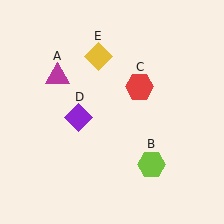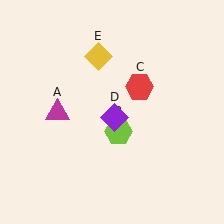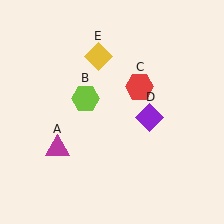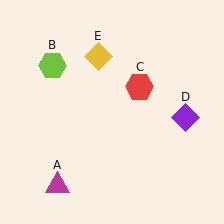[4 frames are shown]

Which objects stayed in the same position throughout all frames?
Red hexagon (object C) and yellow diamond (object E) remained stationary.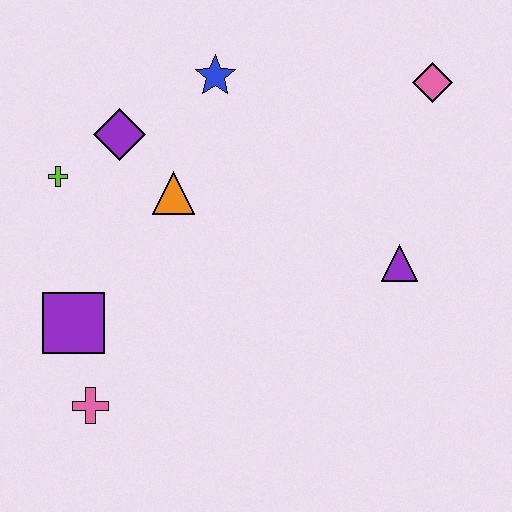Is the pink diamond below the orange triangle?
No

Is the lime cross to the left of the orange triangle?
Yes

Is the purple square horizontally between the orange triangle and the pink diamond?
No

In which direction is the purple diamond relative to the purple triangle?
The purple diamond is to the left of the purple triangle.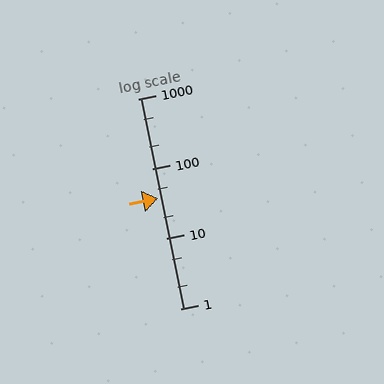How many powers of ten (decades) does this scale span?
The scale spans 3 decades, from 1 to 1000.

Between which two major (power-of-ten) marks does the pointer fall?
The pointer is between 10 and 100.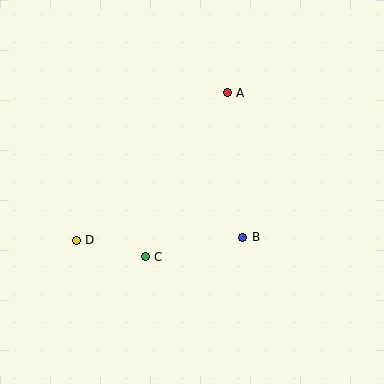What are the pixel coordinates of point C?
Point C is at (145, 257).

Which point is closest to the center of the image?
Point B at (243, 237) is closest to the center.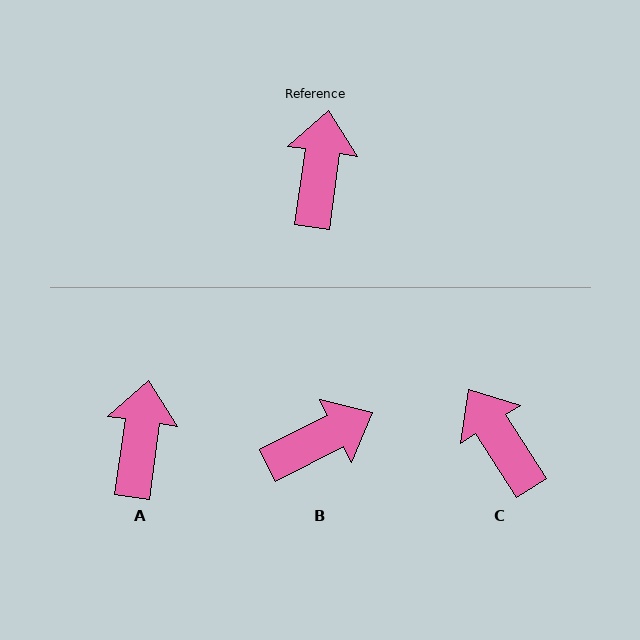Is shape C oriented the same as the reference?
No, it is off by about 41 degrees.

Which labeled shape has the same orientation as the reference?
A.